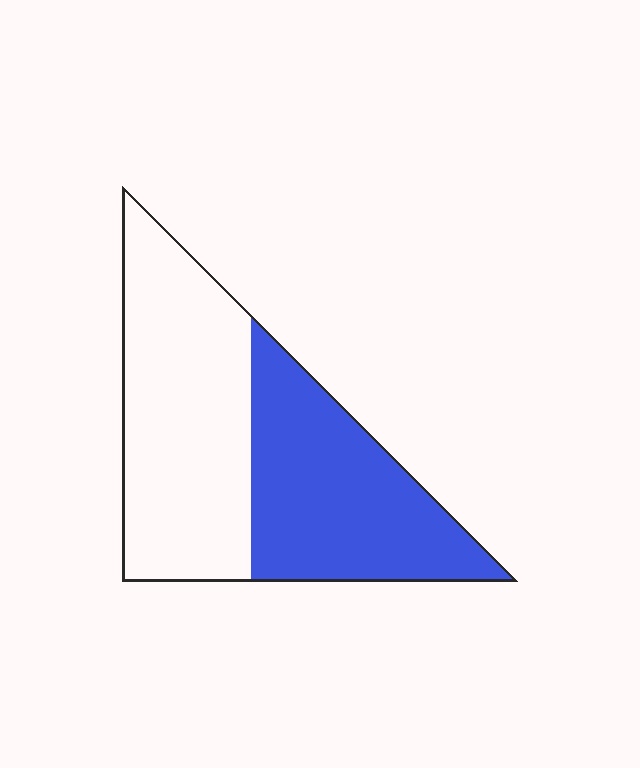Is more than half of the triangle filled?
No.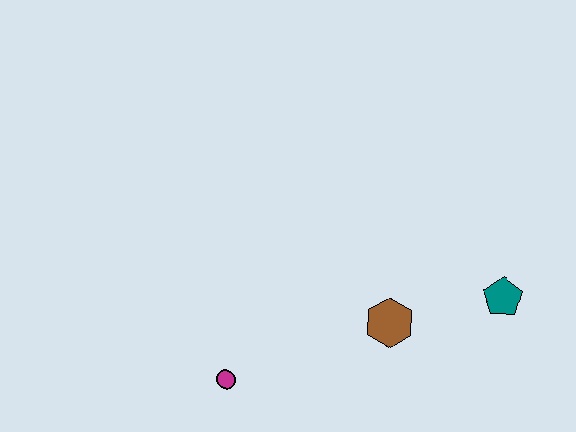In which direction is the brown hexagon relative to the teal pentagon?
The brown hexagon is to the left of the teal pentagon.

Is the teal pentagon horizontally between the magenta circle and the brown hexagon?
No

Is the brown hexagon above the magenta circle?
Yes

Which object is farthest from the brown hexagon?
The magenta circle is farthest from the brown hexagon.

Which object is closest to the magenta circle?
The brown hexagon is closest to the magenta circle.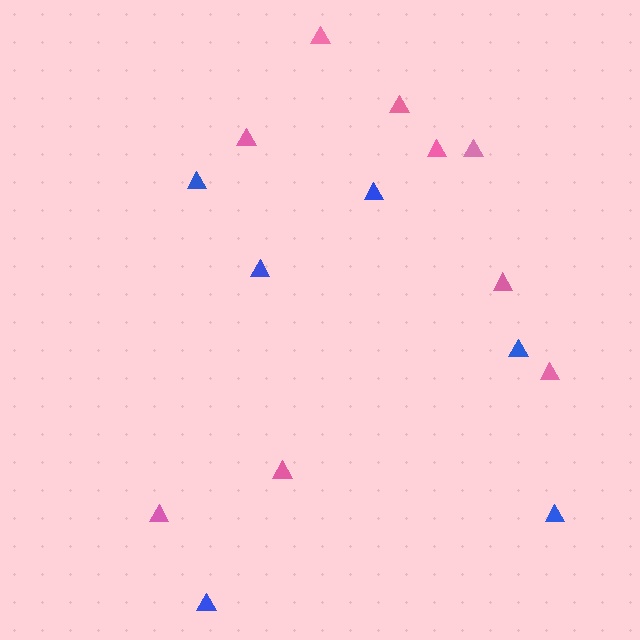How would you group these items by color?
There are 2 groups: one group of blue triangles (6) and one group of pink triangles (9).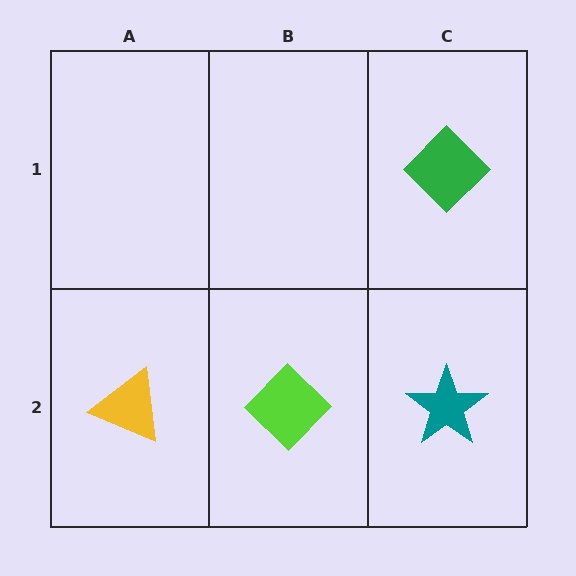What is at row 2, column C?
A teal star.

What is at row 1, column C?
A green diamond.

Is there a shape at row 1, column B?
No, that cell is empty.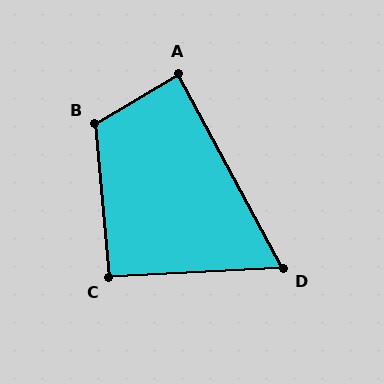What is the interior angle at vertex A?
Approximately 88 degrees (approximately right).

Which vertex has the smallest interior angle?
D, at approximately 65 degrees.